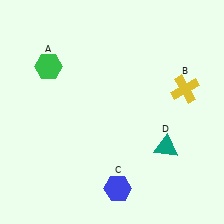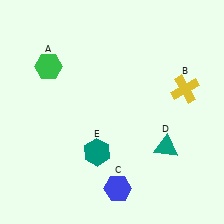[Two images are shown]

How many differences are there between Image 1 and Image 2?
There is 1 difference between the two images.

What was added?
A teal hexagon (E) was added in Image 2.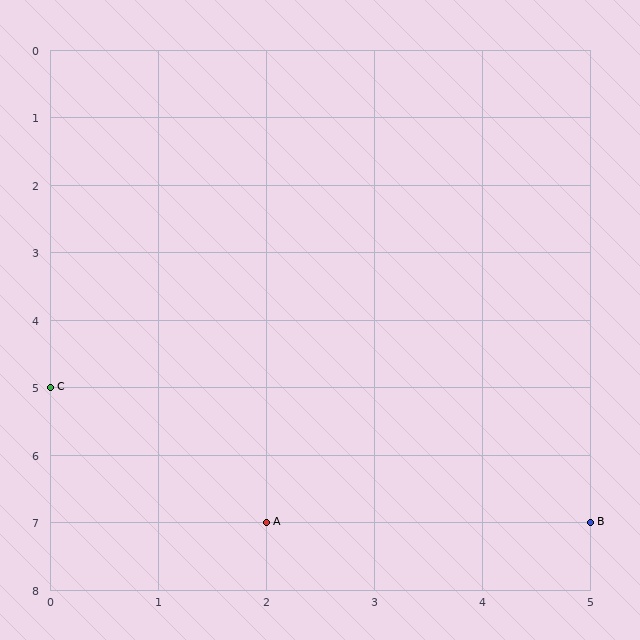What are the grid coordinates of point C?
Point C is at grid coordinates (0, 5).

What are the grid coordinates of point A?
Point A is at grid coordinates (2, 7).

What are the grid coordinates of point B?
Point B is at grid coordinates (5, 7).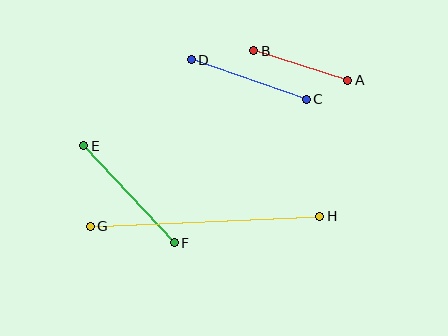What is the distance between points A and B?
The distance is approximately 98 pixels.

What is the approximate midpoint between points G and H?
The midpoint is at approximately (205, 221) pixels.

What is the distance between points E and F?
The distance is approximately 132 pixels.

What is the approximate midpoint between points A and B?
The midpoint is at approximately (301, 66) pixels.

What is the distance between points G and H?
The distance is approximately 230 pixels.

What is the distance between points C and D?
The distance is approximately 121 pixels.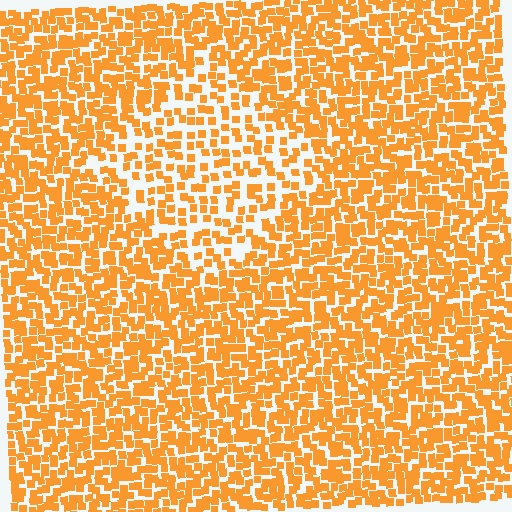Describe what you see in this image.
The image contains small orange elements arranged at two different densities. A diamond-shaped region is visible where the elements are less densely packed than the surrounding area.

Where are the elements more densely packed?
The elements are more densely packed outside the diamond boundary.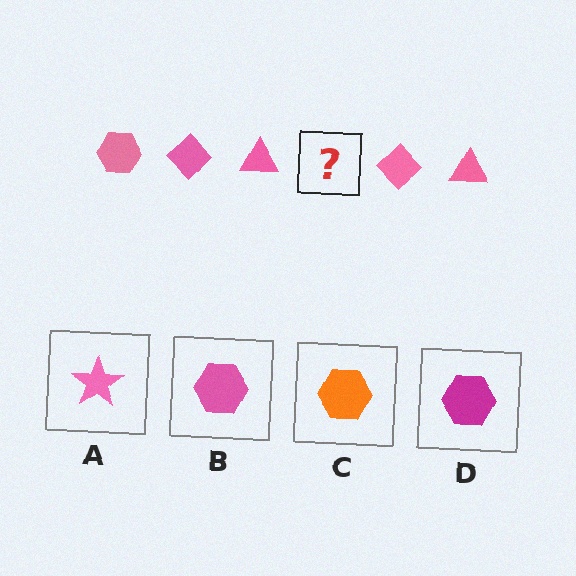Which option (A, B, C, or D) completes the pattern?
B.